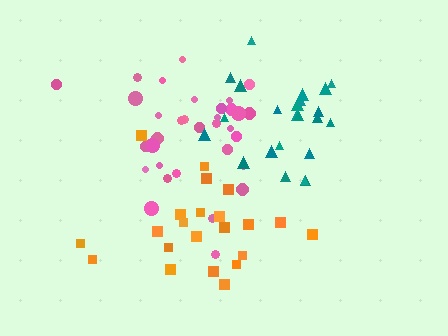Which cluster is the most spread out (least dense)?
Orange.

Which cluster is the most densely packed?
Teal.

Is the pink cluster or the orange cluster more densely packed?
Pink.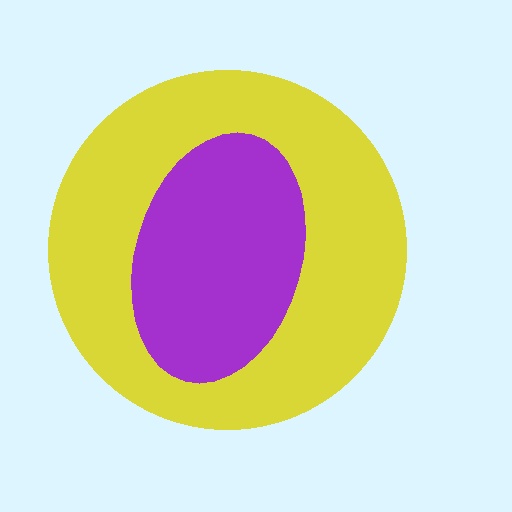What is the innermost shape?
The purple ellipse.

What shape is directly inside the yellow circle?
The purple ellipse.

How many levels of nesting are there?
2.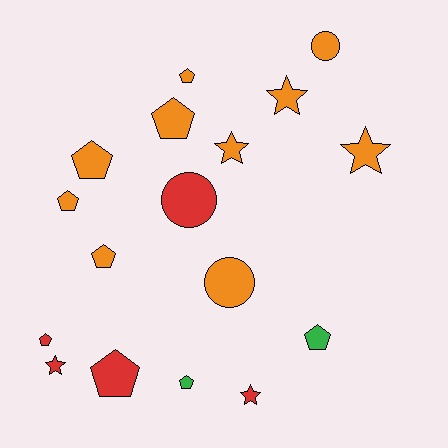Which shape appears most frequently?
Pentagon, with 9 objects.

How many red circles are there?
There is 1 red circle.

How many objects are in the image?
There are 17 objects.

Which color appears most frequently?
Orange, with 10 objects.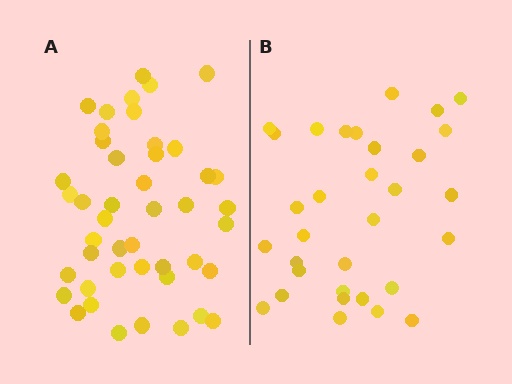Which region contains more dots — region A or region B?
Region A (the left region) has more dots.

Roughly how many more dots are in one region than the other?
Region A has approximately 15 more dots than region B.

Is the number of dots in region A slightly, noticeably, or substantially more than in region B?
Region A has noticeably more, but not dramatically so. The ratio is roughly 1.4 to 1.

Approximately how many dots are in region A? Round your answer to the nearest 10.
About 40 dots. (The exact count is 45, which rounds to 40.)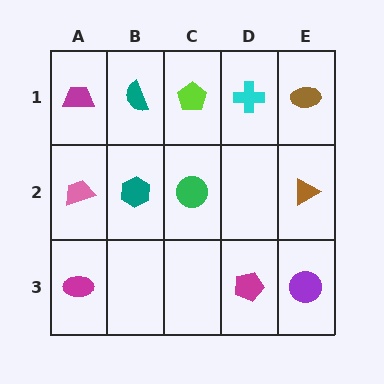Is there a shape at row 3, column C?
No, that cell is empty.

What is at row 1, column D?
A cyan cross.